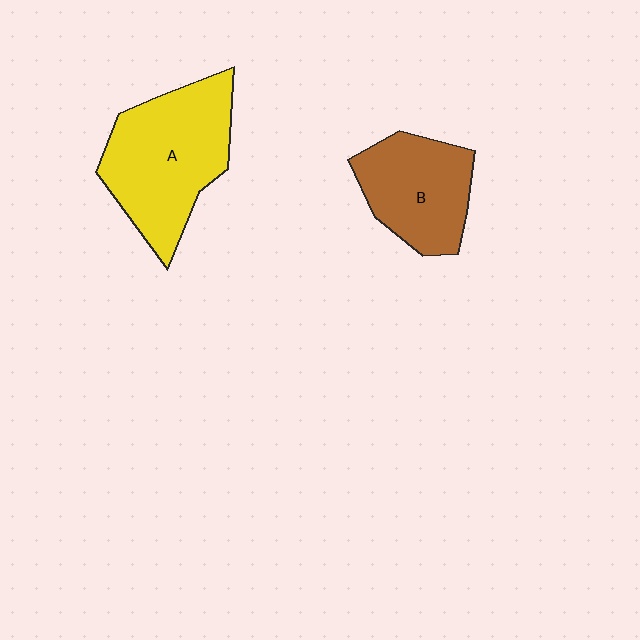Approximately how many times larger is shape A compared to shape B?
Approximately 1.4 times.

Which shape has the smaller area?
Shape B (brown).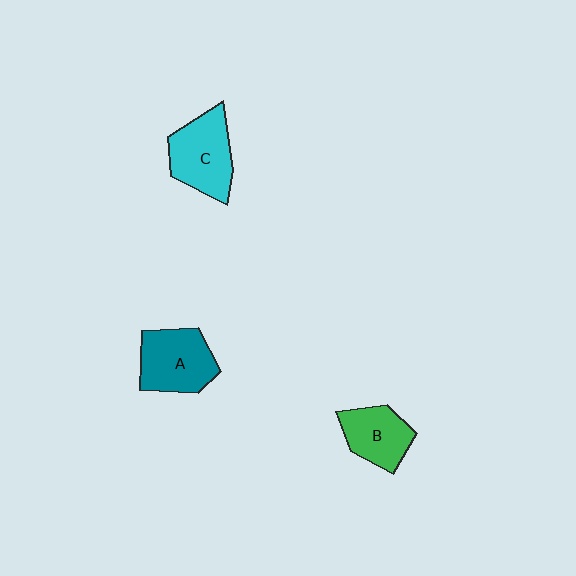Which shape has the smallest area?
Shape B (green).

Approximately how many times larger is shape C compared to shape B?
Approximately 1.3 times.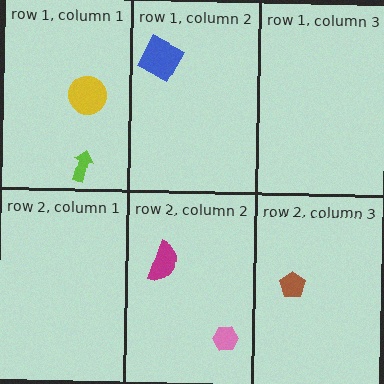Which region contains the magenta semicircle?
The row 2, column 2 region.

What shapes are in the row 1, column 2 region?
The blue square.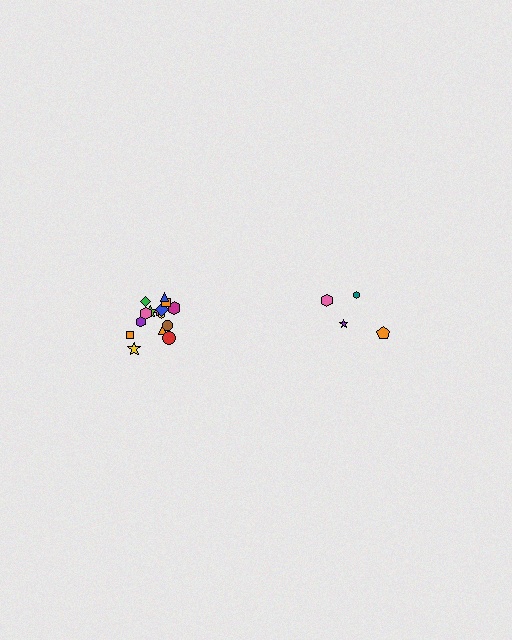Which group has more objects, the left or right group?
The left group.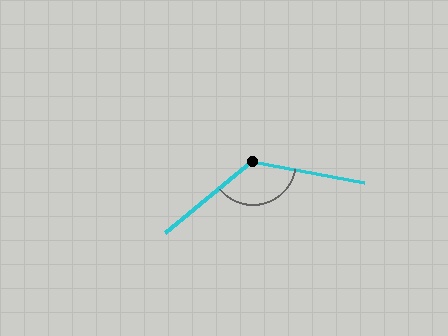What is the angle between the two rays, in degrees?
Approximately 130 degrees.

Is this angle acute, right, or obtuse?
It is obtuse.